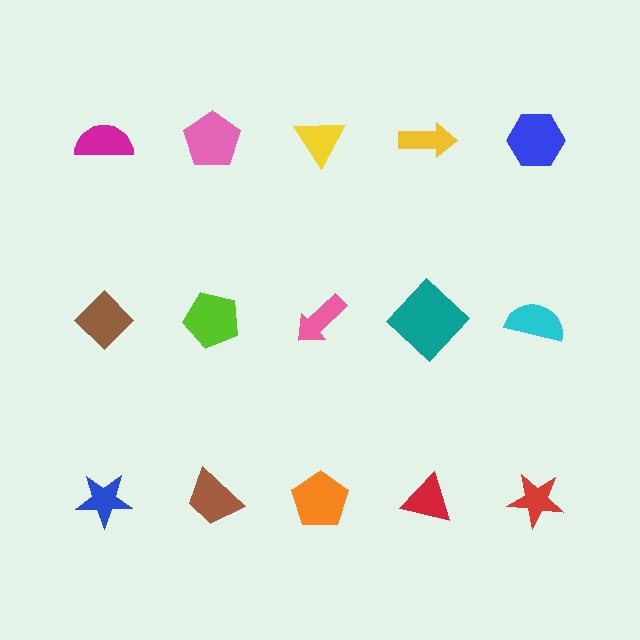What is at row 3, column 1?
A blue star.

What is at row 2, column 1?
A brown diamond.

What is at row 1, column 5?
A blue hexagon.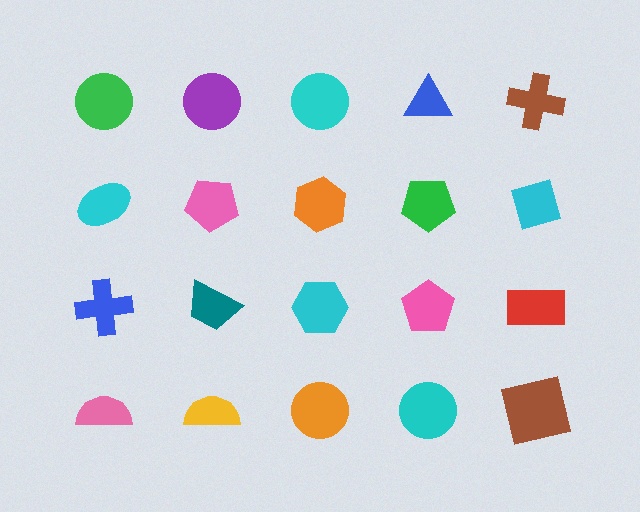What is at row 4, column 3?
An orange circle.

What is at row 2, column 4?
A green pentagon.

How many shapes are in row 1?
5 shapes.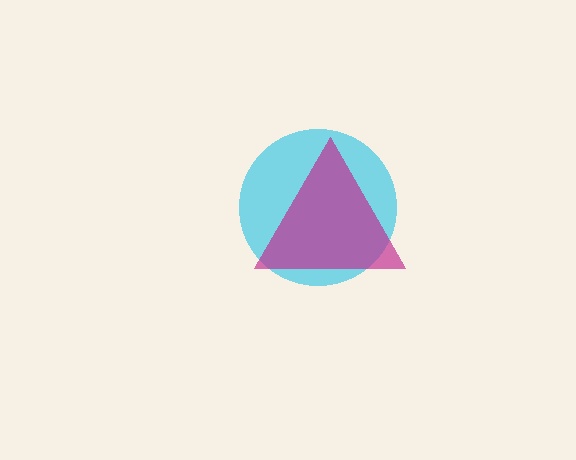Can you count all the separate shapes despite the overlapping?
Yes, there are 2 separate shapes.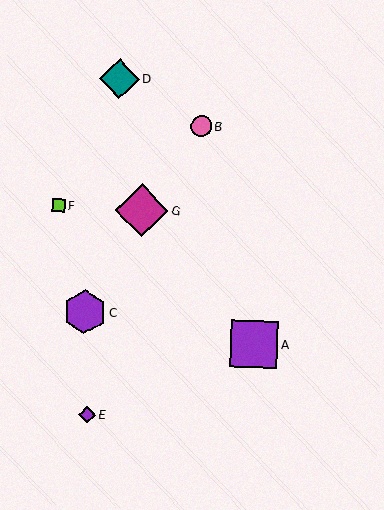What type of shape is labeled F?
Shape F is a lime square.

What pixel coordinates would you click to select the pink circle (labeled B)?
Click at (201, 126) to select the pink circle B.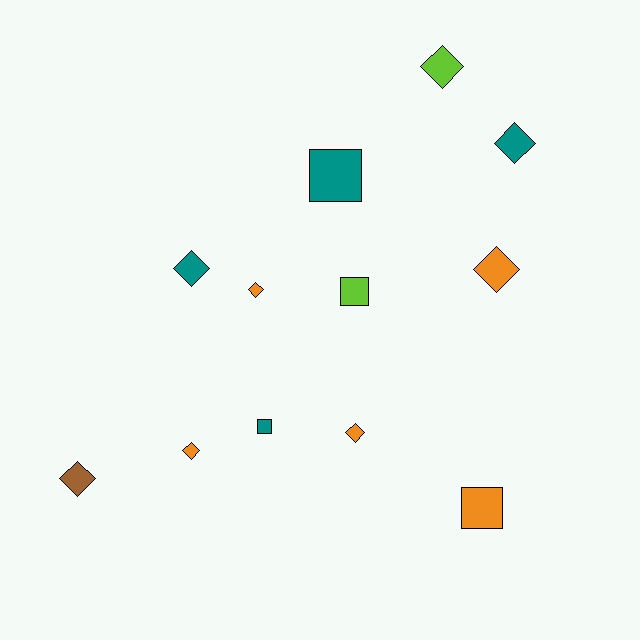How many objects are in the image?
There are 12 objects.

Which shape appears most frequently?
Diamond, with 8 objects.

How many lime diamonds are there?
There is 1 lime diamond.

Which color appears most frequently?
Orange, with 5 objects.